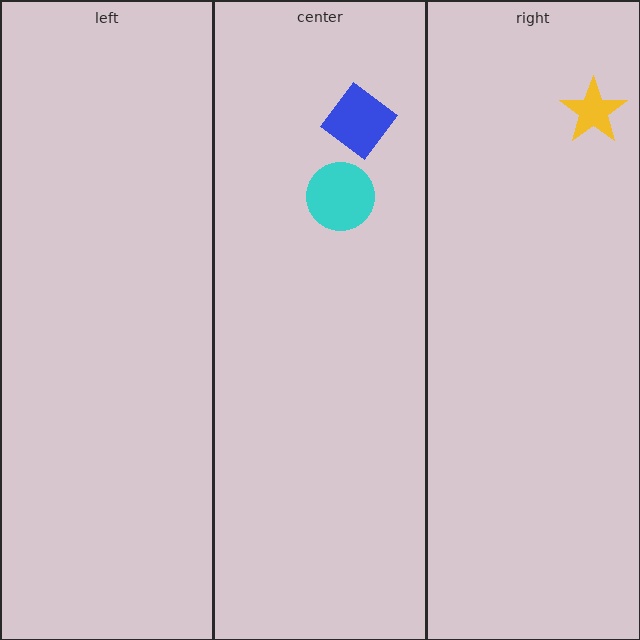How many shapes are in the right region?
1.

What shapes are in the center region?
The blue diamond, the cyan circle.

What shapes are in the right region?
The yellow star.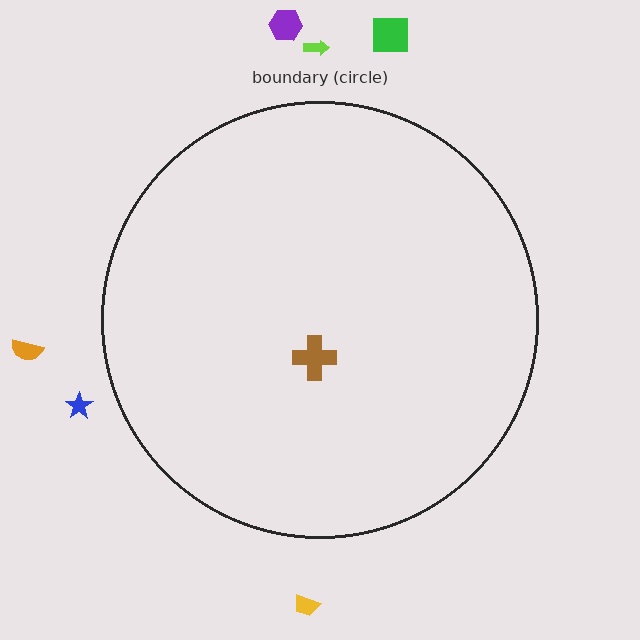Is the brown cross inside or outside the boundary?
Inside.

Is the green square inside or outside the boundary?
Outside.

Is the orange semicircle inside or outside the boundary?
Outside.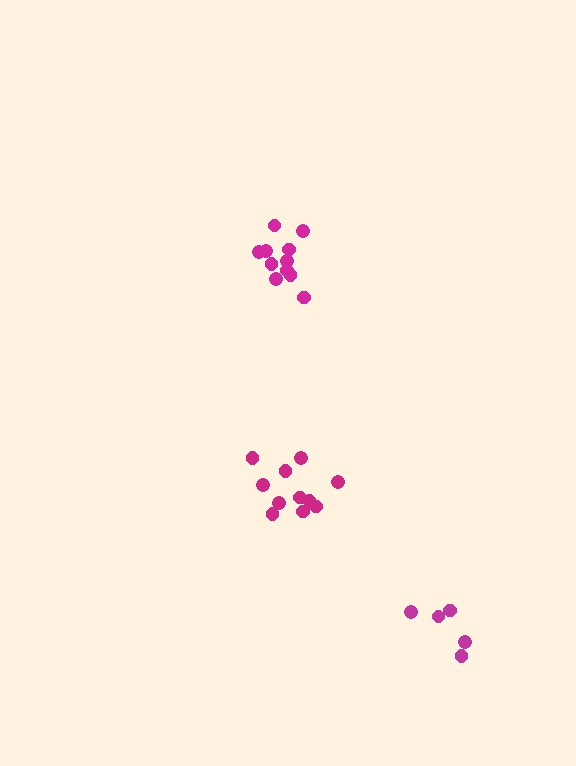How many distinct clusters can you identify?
There are 3 distinct clusters.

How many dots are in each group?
Group 1: 11 dots, Group 2: 11 dots, Group 3: 5 dots (27 total).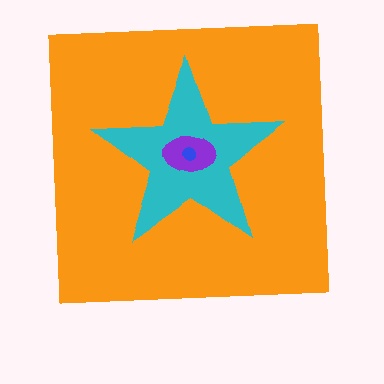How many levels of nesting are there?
4.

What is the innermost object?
The blue circle.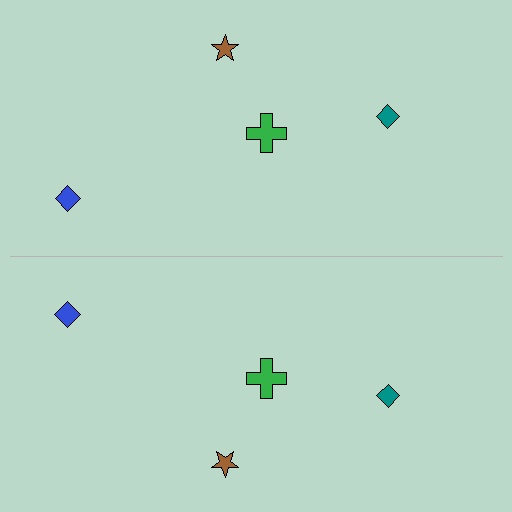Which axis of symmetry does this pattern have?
The pattern has a horizontal axis of symmetry running through the center of the image.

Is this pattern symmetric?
Yes, this pattern has bilateral (reflection) symmetry.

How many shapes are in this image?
There are 8 shapes in this image.